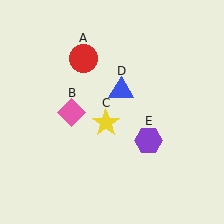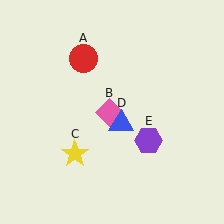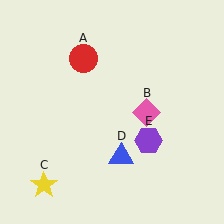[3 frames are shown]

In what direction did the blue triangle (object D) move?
The blue triangle (object D) moved down.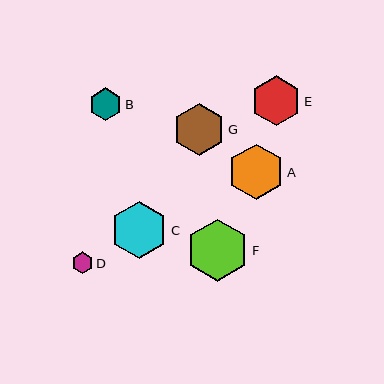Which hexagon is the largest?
Hexagon F is the largest with a size of approximately 62 pixels.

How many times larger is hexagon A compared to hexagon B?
Hexagon A is approximately 1.7 times the size of hexagon B.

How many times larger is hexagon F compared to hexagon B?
Hexagon F is approximately 1.9 times the size of hexagon B.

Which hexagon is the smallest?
Hexagon D is the smallest with a size of approximately 22 pixels.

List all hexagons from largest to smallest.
From largest to smallest: F, C, A, G, E, B, D.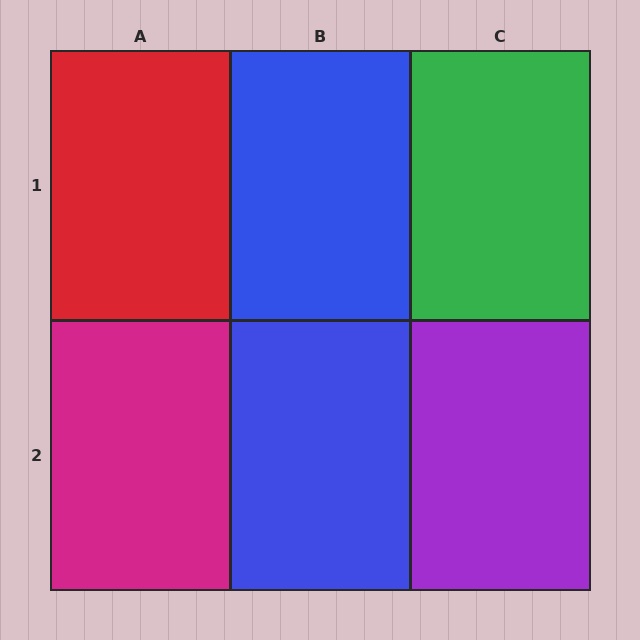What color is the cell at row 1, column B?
Blue.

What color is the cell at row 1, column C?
Green.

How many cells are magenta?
1 cell is magenta.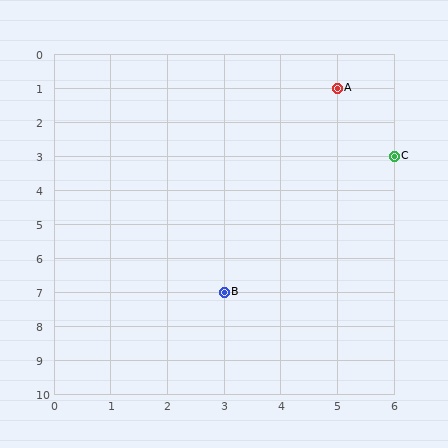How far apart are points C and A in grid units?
Points C and A are 1 column and 2 rows apart (about 2.2 grid units diagonally).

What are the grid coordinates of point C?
Point C is at grid coordinates (6, 3).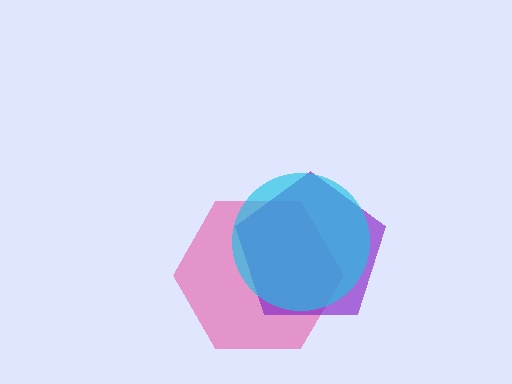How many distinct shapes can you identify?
There are 3 distinct shapes: a pink hexagon, a purple pentagon, a cyan circle.